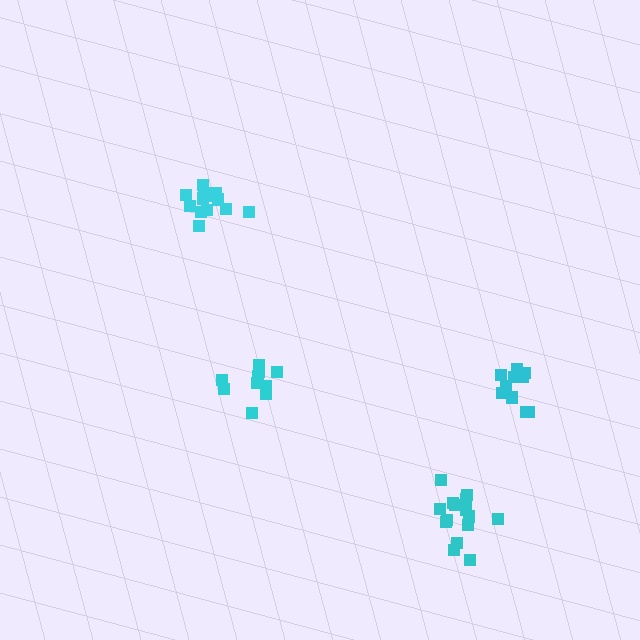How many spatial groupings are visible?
There are 4 spatial groupings.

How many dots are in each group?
Group 1: 10 dots, Group 2: 15 dots, Group 3: 11 dots, Group 4: 14 dots (50 total).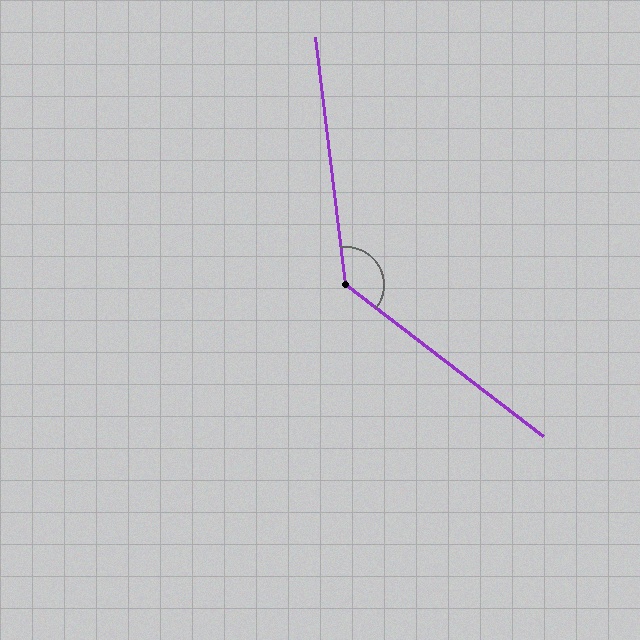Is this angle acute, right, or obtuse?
It is obtuse.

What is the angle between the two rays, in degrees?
Approximately 134 degrees.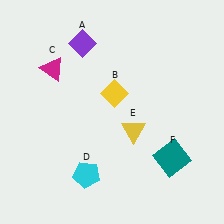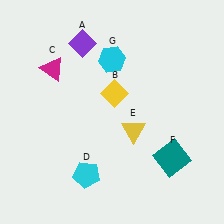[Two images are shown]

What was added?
A cyan hexagon (G) was added in Image 2.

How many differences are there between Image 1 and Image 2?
There is 1 difference between the two images.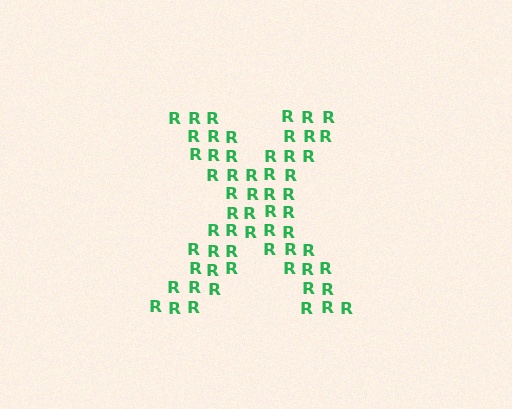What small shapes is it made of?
It is made of small letter R's.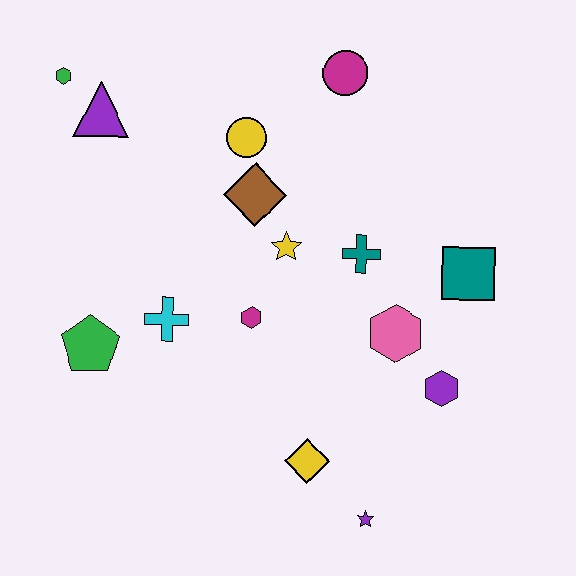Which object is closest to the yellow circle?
The brown diamond is closest to the yellow circle.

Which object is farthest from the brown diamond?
The purple star is farthest from the brown diamond.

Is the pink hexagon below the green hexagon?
Yes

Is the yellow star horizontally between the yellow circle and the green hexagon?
No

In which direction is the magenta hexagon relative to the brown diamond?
The magenta hexagon is below the brown diamond.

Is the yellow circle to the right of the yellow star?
No